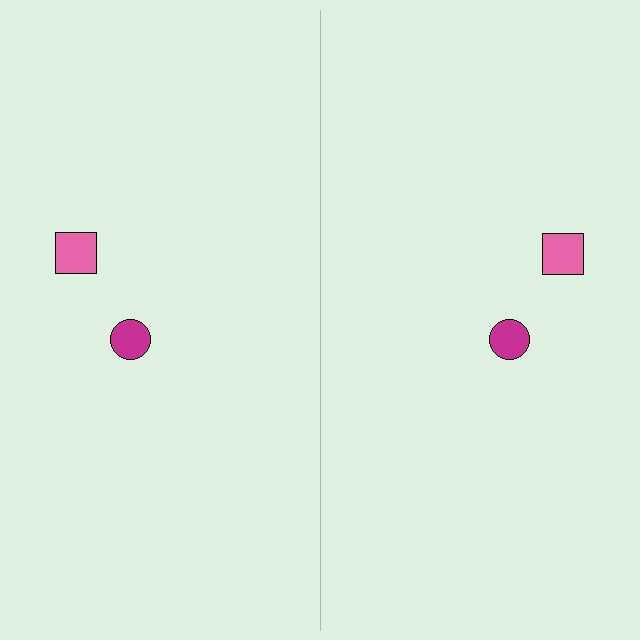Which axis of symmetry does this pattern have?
The pattern has a vertical axis of symmetry running through the center of the image.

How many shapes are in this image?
There are 4 shapes in this image.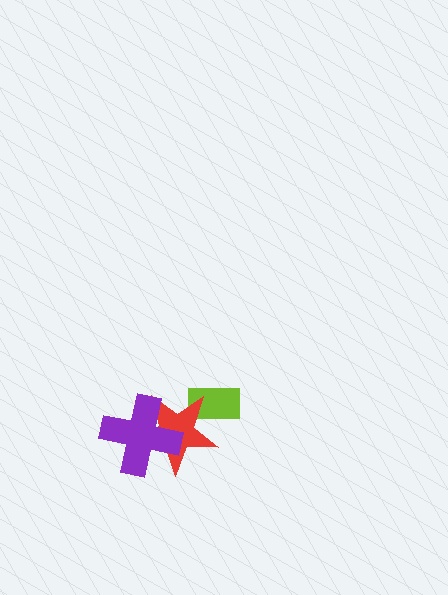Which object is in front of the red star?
The purple cross is in front of the red star.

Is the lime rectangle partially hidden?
Yes, it is partially covered by another shape.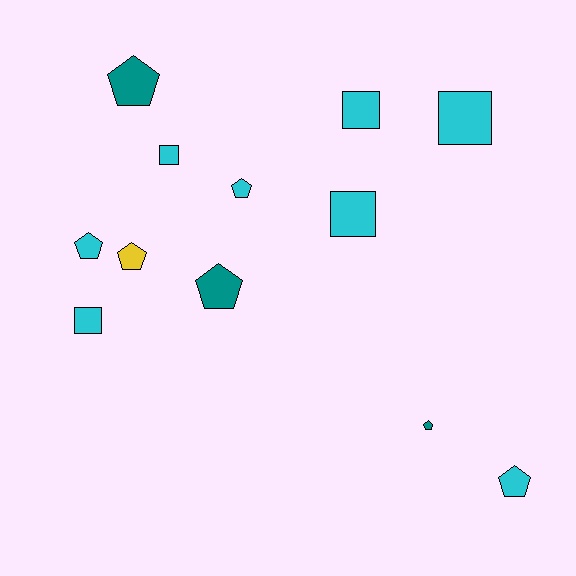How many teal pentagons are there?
There are 3 teal pentagons.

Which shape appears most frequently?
Pentagon, with 7 objects.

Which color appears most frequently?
Cyan, with 8 objects.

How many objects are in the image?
There are 12 objects.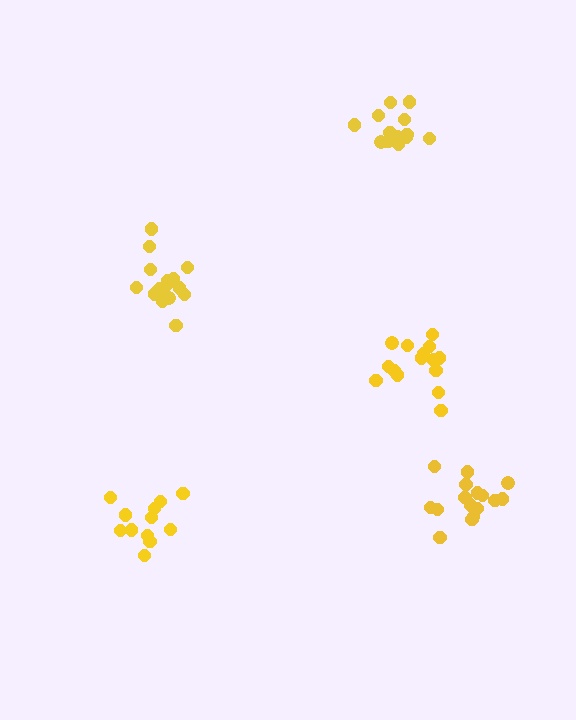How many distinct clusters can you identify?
There are 5 distinct clusters.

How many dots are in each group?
Group 1: 14 dots, Group 2: 15 dots, Group 3: 15 dots, Group 4: 16 dots, Group 5: 12 dots (72 total).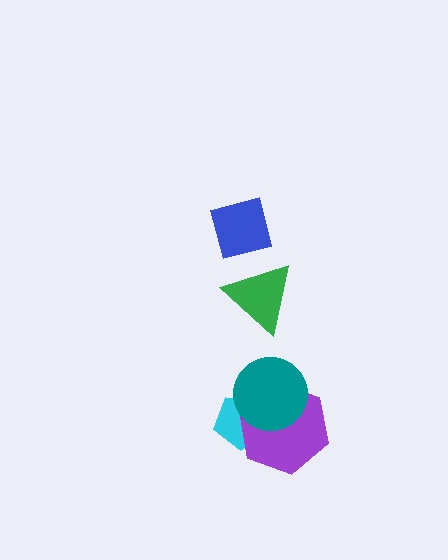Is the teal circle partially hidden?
No, no other shape covers it.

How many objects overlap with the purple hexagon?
2 objects overlap with the purple hexagon.